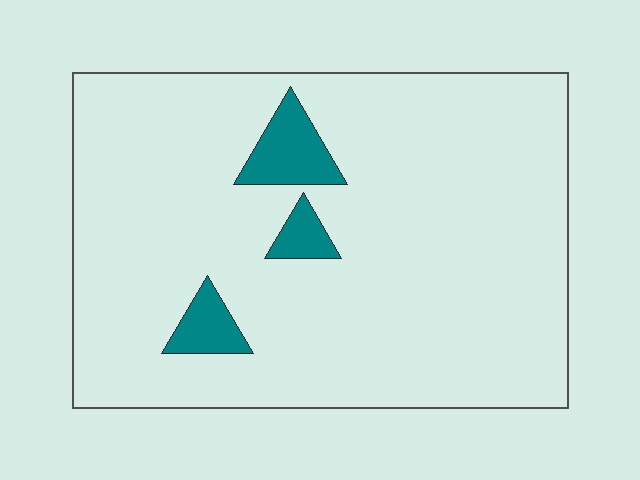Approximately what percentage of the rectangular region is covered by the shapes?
Approximately 5%.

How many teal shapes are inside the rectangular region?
3.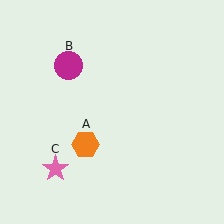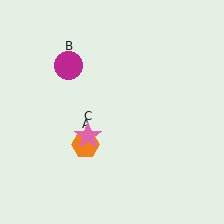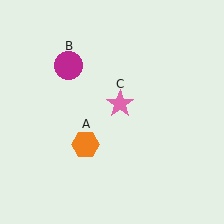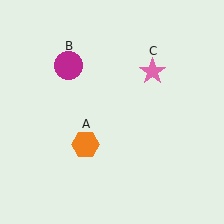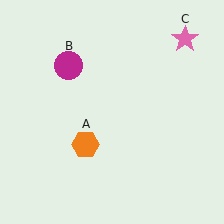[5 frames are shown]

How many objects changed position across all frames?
1 object changed position: pink star (object C).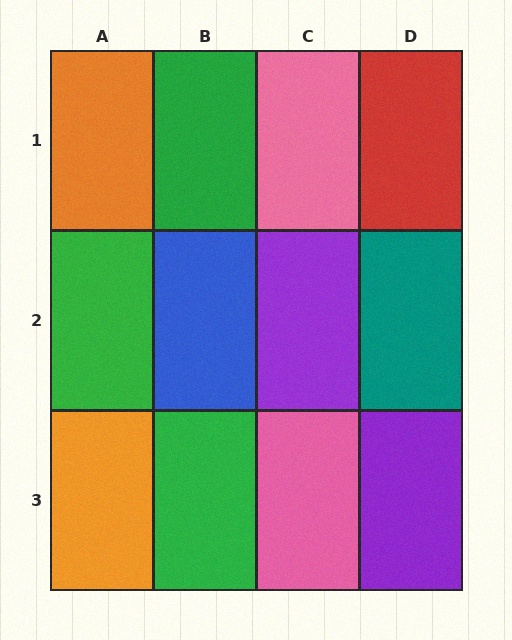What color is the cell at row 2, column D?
Teal.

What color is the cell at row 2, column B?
Blue.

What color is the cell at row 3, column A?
Orange.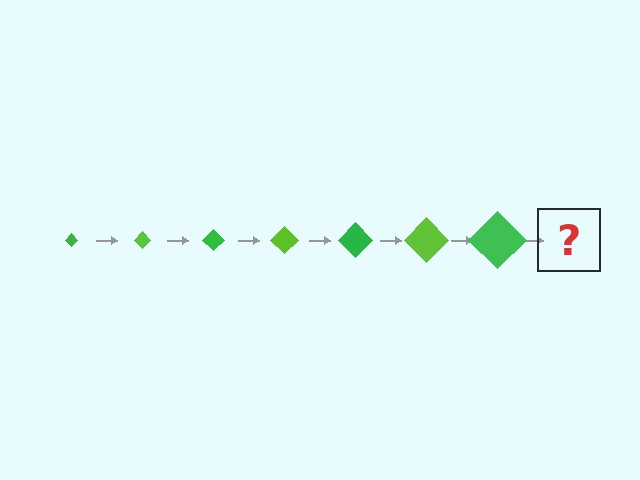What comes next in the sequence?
The next element should be a lime diamond, larger than the previous one.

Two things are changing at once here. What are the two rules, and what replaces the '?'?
The two rules are that the diamond grows larger each step and the color cycles through green and lime. The '?' should be a lime diamond, larger than the previous one.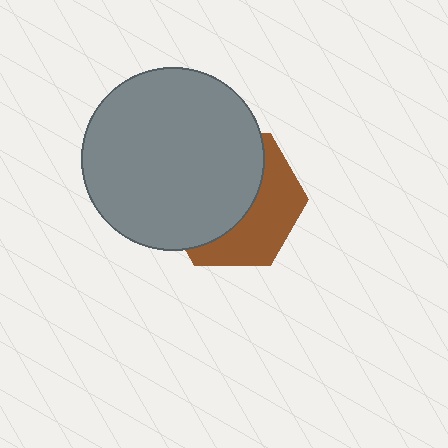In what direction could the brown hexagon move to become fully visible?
The brown hexagon could move toward the lower-right. That would shift it out from behind the gray circle entirely.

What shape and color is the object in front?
The object in front is a gray circle.